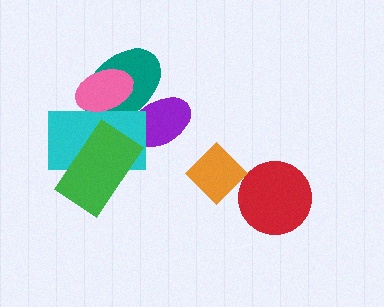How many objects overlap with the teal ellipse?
3 objects overlap with the teal ellipse.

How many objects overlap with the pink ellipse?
2 objects overlap with the pink ellipse.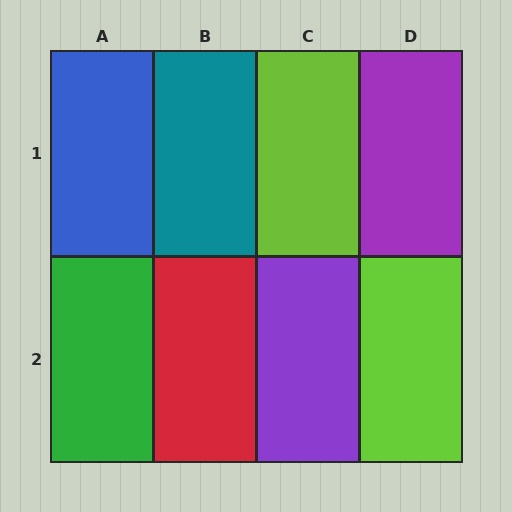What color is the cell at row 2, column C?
Purple.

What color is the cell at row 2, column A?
Green.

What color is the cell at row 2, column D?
Lime.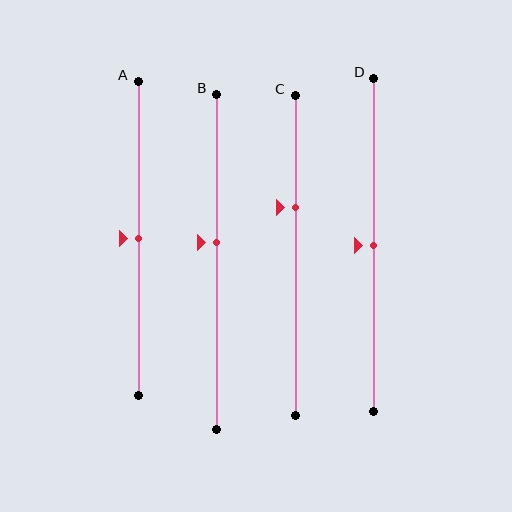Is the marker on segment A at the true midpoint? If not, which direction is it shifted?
Yes, the marker on segment A is at the true midpoint.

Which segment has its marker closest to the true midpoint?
Segment A has its marker closest to the true midpoint.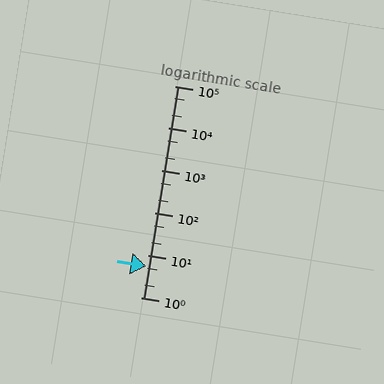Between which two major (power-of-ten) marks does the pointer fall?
The pointer is between 1 and 10.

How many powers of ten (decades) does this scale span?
The scale spans 5 decades, from 1 to 100000.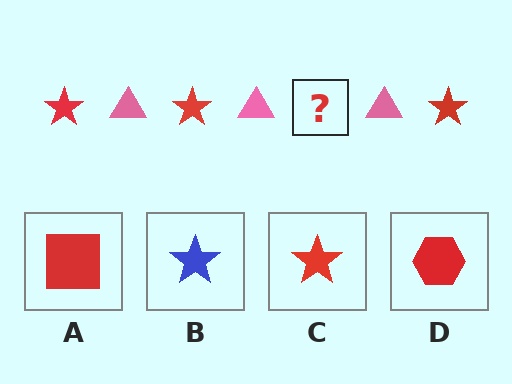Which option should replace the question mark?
Option C.